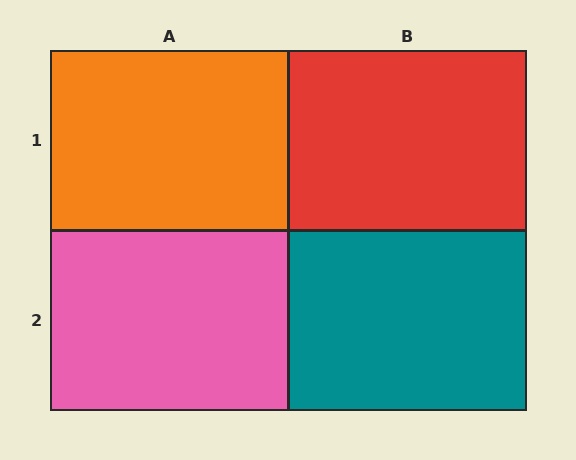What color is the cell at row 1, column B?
Red.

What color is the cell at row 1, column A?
Orange.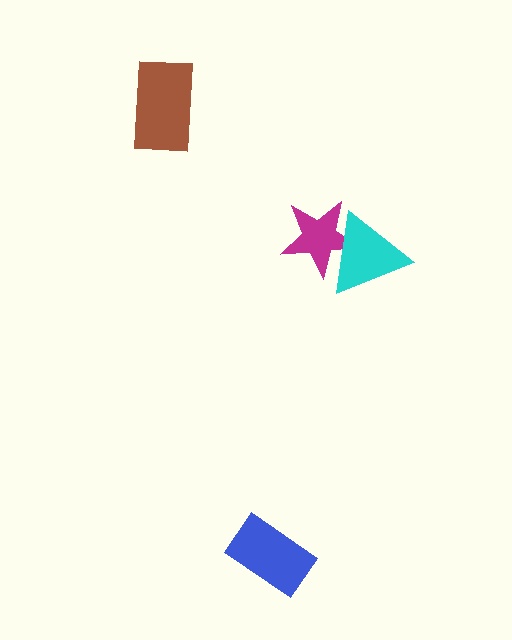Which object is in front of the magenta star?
The cyan triangle is in front of the magenta star.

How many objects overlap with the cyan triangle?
1 object overlaps with the cyan triangle.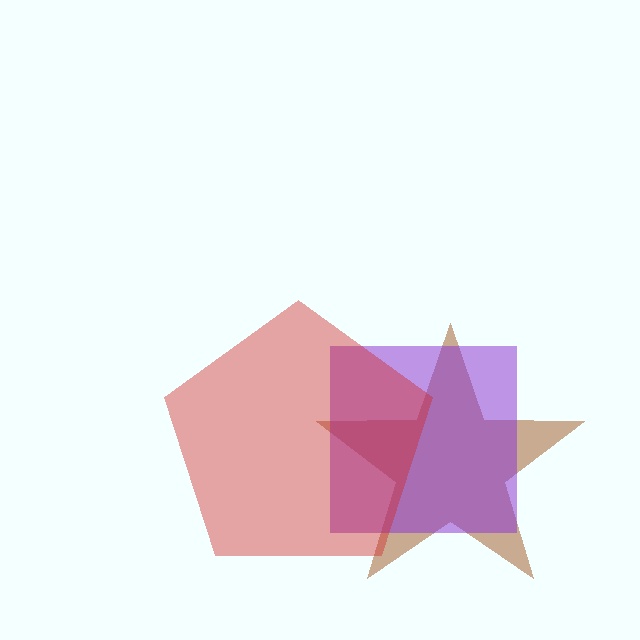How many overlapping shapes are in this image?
There are 3 overlapping shapes in the image.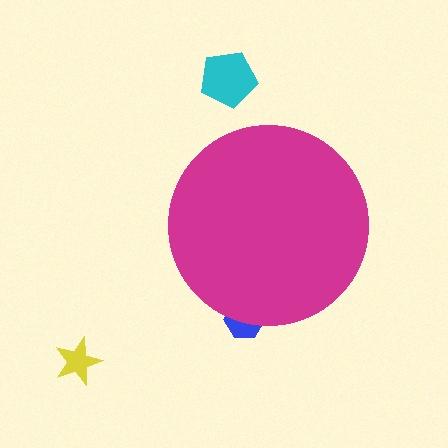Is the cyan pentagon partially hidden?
No, the cyan pentagon is fully visible.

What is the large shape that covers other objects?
A magenta circle.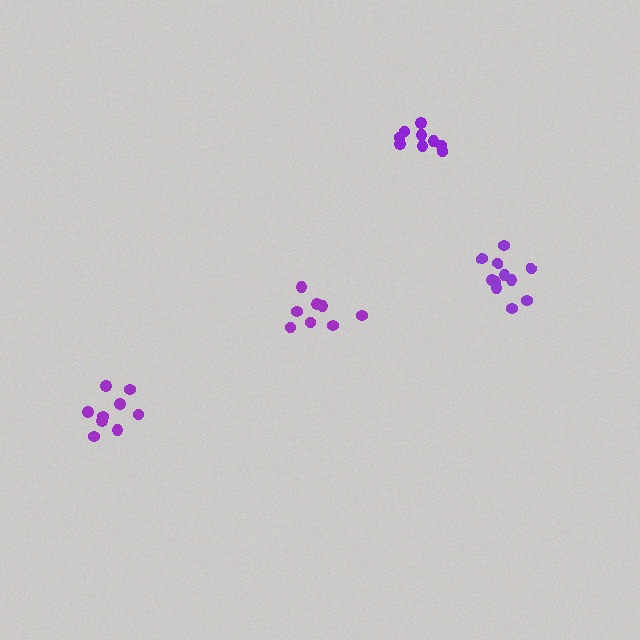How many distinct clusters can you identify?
There are 4 distinct clusters.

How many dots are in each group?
Group 1: 9 dots, Group 2: 11 dots, Group 3: 8 dots, Group 4: 9 dots (37 total).